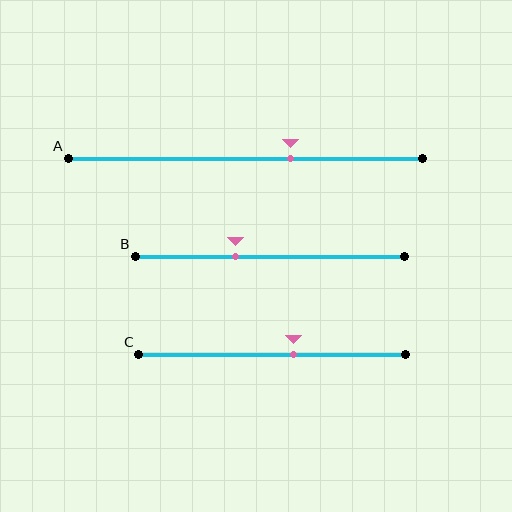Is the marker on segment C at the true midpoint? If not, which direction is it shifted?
No, the marker on segment C is shifted to the right by about 8% of the segment length.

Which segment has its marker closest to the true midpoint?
Segment C has its marker closest to the true midpoint.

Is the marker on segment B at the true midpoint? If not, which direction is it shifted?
No, the marker on segment B is shifted to the left by about 13% of the segment length.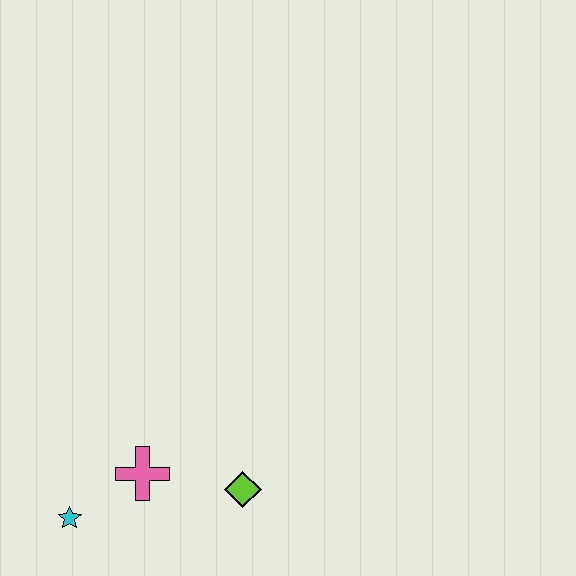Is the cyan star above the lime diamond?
No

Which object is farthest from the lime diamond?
The cyan star is farthest from the lime diamond.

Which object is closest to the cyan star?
The pink cross is closest to the cyan star.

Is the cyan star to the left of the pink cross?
Yes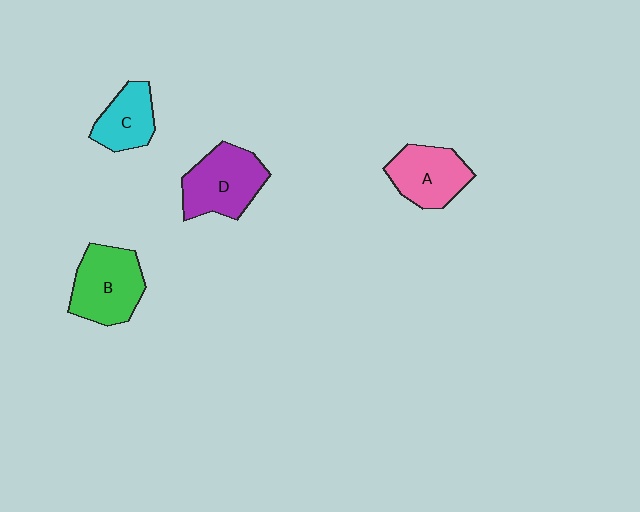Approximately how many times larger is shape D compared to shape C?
Approximately 1.5 times.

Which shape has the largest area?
Shape D (purple).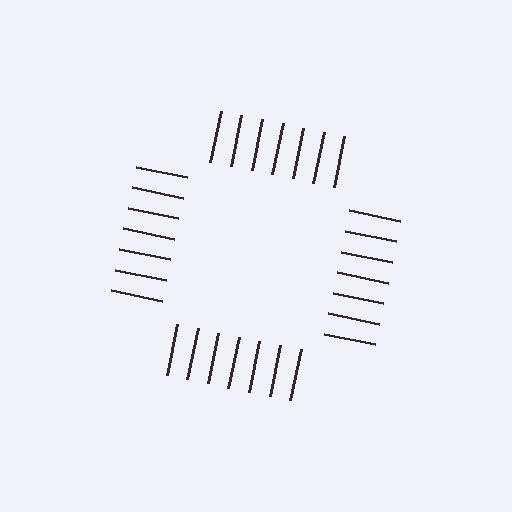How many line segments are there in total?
28 — 7 along each of the 4 edges.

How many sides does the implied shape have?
4 sides — the line-ends trace a square.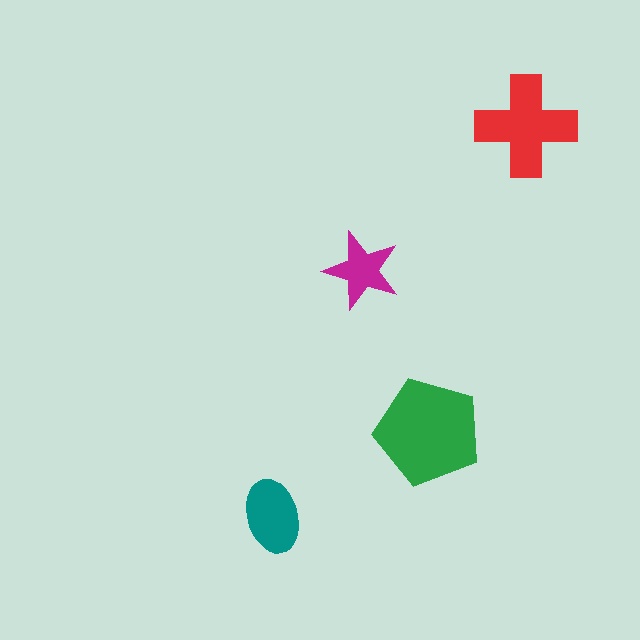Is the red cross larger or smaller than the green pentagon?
Smaller.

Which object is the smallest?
The magenta star.